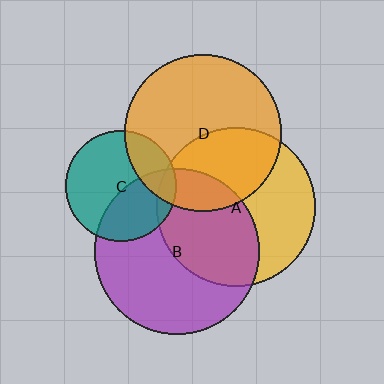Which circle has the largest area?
Circle B (purple).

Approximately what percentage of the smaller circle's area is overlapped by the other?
Approximately 40%.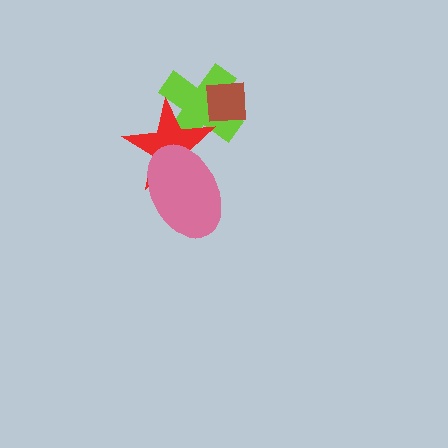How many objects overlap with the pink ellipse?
1 object overlaps with the pink ellipse.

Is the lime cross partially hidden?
Yes, it is partially covered by another shape.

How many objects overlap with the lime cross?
2 objects overlap with the lime cross.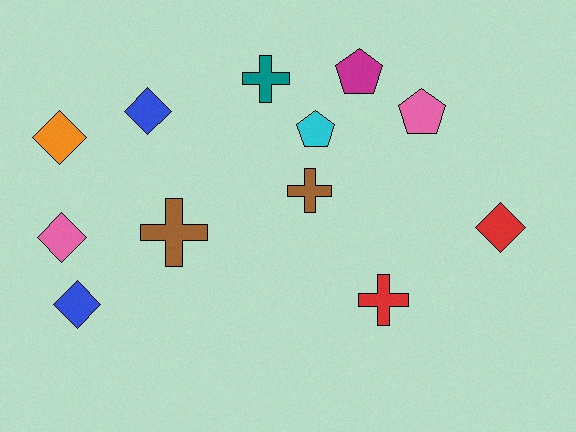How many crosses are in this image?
There are 4 crosses.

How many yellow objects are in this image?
There are no yellow objects.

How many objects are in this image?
There are 12 objects.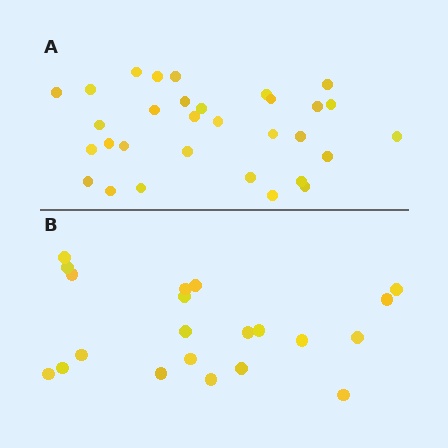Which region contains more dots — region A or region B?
Region A (the top region) has more dots.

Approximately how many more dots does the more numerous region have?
Region A has roughly 10 or so more dots than region B.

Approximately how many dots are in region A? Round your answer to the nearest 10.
About 30 dots. (The exact count is 31, which rounds to 30.)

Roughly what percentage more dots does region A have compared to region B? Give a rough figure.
About 50% more.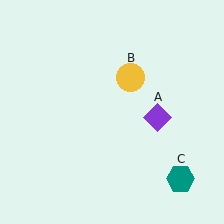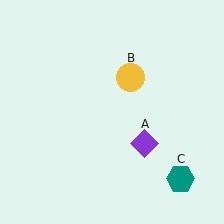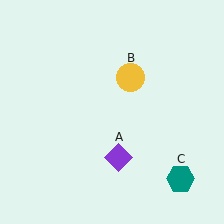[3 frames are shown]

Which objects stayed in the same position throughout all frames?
Yellow circle (object B) and teal hexagon (object C) remained stationary.